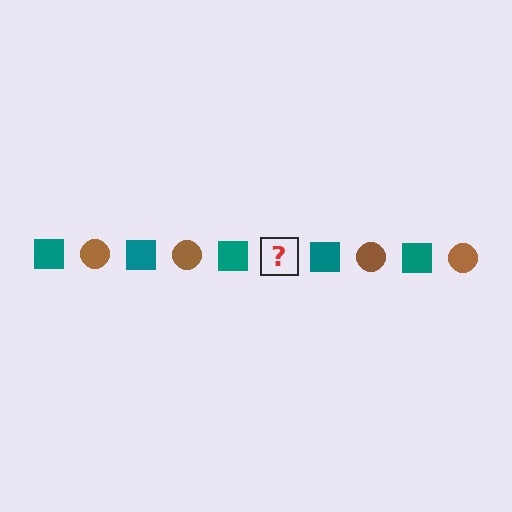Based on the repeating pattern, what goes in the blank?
The blank should be a brown circle.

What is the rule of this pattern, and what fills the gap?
The rule is that the pattern alternates between teal square and brown circle. The gap should be filled with a brown circle.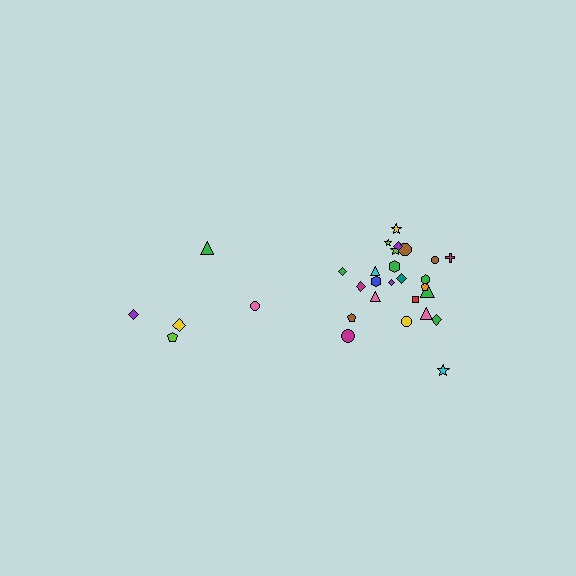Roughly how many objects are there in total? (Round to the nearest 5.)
Roughly 30 objects in total.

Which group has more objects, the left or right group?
The right group.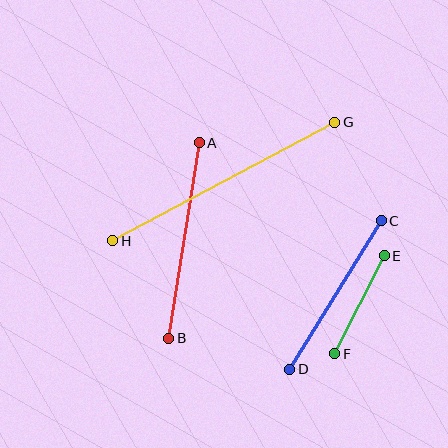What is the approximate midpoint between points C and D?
The midpoint is at approximately (335, 295) pixels.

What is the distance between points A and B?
The distance is approximately 198 pixels.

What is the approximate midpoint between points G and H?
The midpoint is at approximately (224, 181) pixels.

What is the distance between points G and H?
The distance is approximately 252 pixels.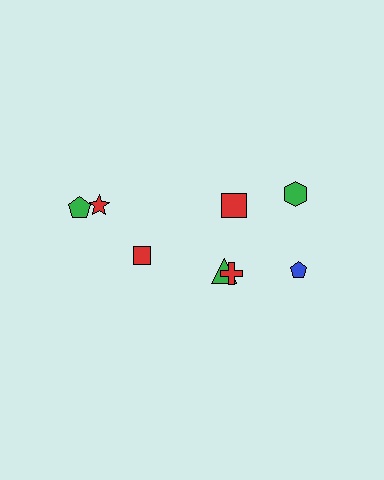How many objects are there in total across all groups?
There are 8 objects.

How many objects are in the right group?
There are 5 objects.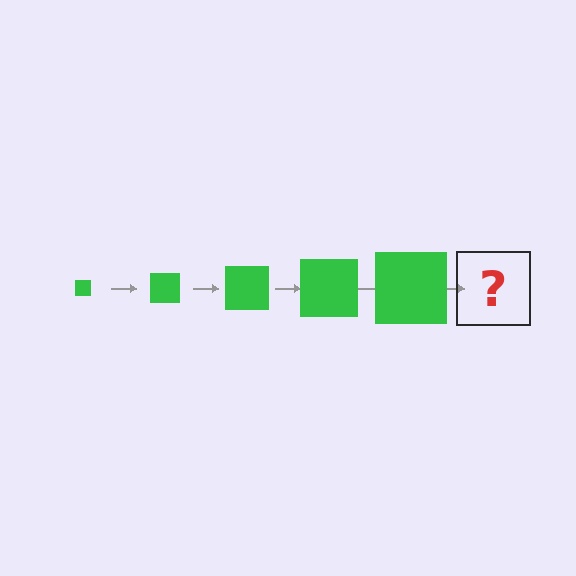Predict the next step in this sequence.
The next step is a green square, larger than the previous one.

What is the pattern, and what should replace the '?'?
The pattern is that the square gets progressively larger each step. The '?' should be a green square, larger than the previous one.